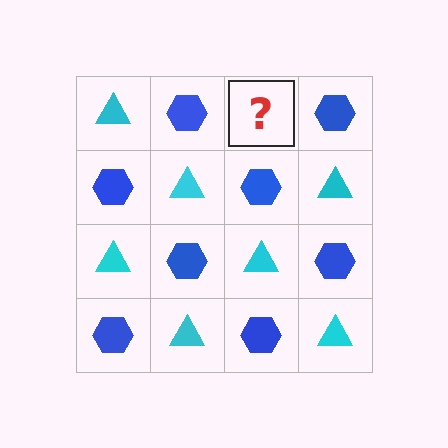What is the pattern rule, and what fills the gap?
The rule is that it alternates cyan triangle and blue hexagon in a checkerboard pattern. The gap should be filled with a cyan triangle.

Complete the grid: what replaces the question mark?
The question mark should be replaced with a cyan triangle.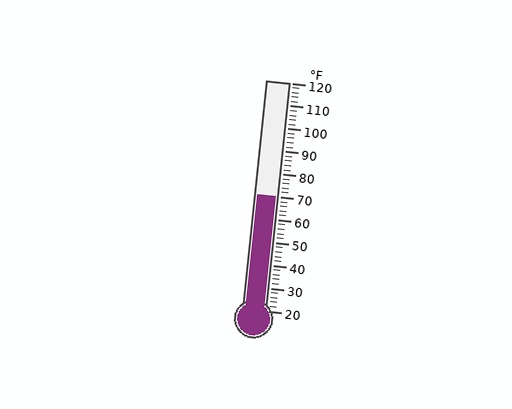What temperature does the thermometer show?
The thermometer shows approximately 70°F.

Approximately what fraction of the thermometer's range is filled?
The thermometer is filled to approximately 50% of its range.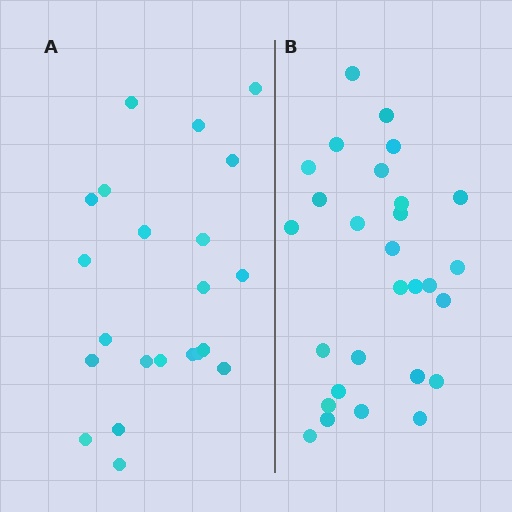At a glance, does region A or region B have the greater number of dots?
Region B (the right region) has more dots.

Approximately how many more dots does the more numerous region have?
Region B has about 6 more dots than region A.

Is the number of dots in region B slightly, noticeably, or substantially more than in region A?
Region B has noticeably more, but not dramatically so. The ratio is roughly 1.3 to 1.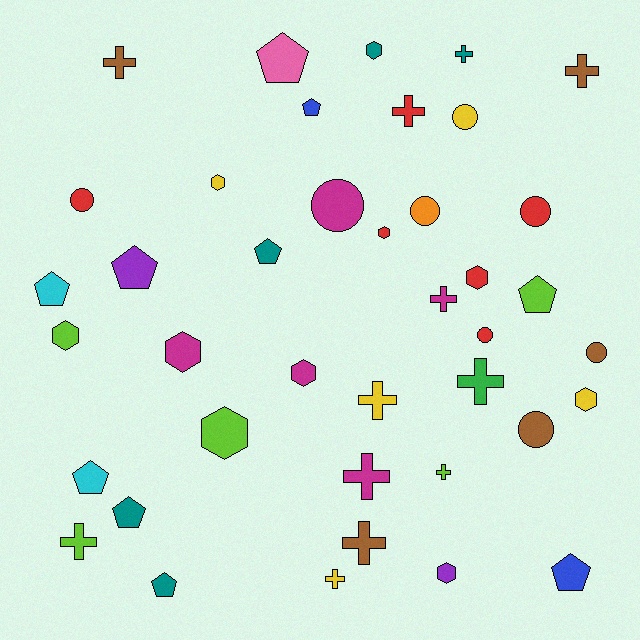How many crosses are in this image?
There are 12 crosses.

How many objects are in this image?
There are 40 objects.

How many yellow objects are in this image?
There are 5 yellow objects.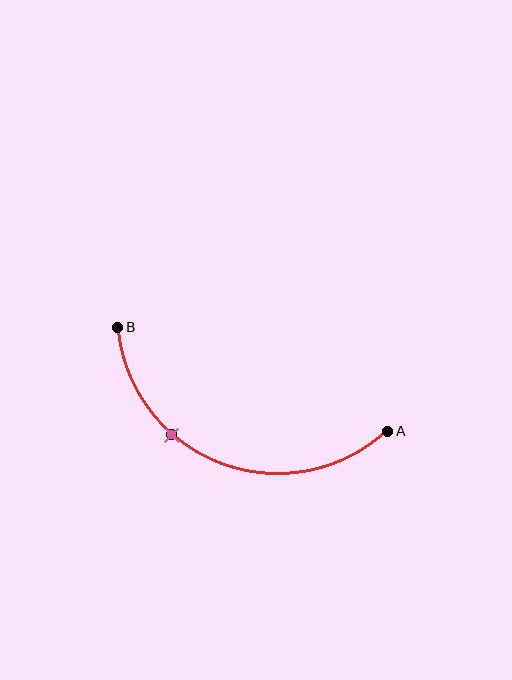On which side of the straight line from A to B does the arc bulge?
The arc bulges below the straight line connecting A and B.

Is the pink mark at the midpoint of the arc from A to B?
No. The pink mark lies on the arc but is closer to endpoint B. The arc midpoint would be at the point on the curve equidistant along the arc from both A and B.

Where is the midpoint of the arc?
The arc midpoint is the point on the curve farthest from the straight line joining A and B. It sits below that line.